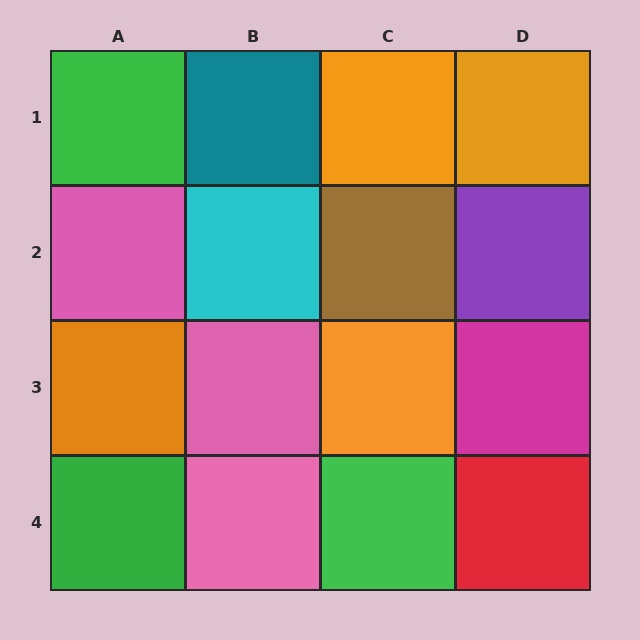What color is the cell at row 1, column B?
Teal.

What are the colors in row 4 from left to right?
Green, pink, green, red.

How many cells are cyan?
1 cell is cyan.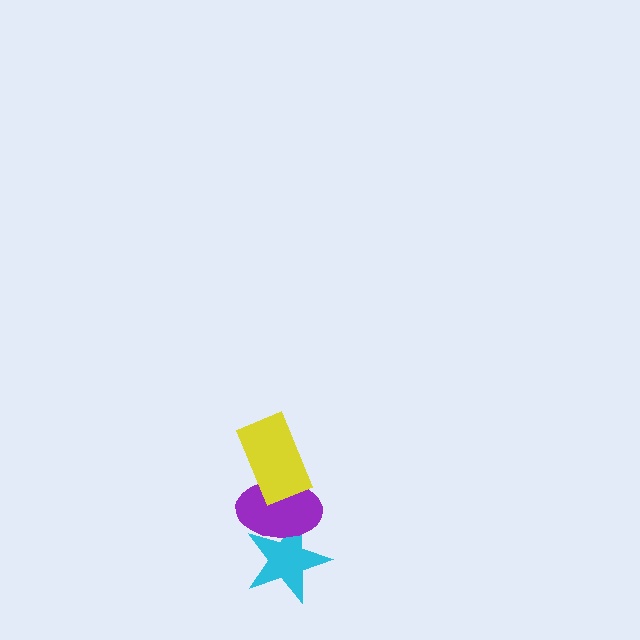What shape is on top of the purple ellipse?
The yellow rectangle is on top of the purple ellipse.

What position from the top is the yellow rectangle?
The yellow rectangle is 1st from the top.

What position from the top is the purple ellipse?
The purple ellipse is 2nd from the top.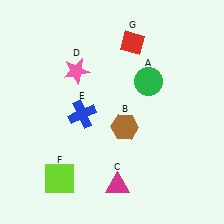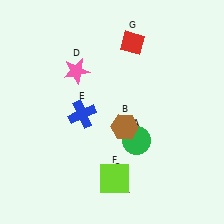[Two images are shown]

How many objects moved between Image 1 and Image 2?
2 objects moved between the two images.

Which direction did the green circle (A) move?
The green circle (A) moved down.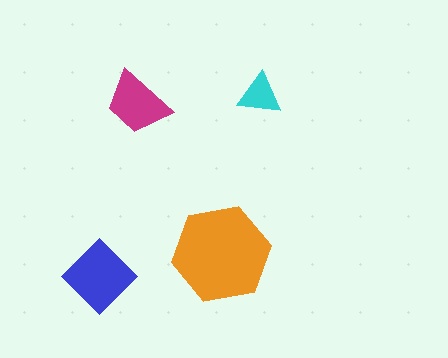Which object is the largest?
The orange hexagon.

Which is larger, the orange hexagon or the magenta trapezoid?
The orange hexagon.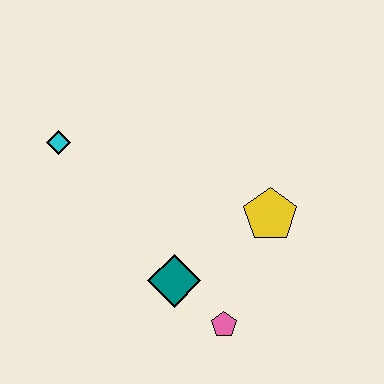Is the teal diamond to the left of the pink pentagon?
Yes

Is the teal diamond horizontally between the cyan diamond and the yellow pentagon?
Yes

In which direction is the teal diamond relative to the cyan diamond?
The teal diamond is below the cyan diamond.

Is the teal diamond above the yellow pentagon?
No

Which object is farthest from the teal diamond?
The cyan diamond is farthest from the teal diamond.